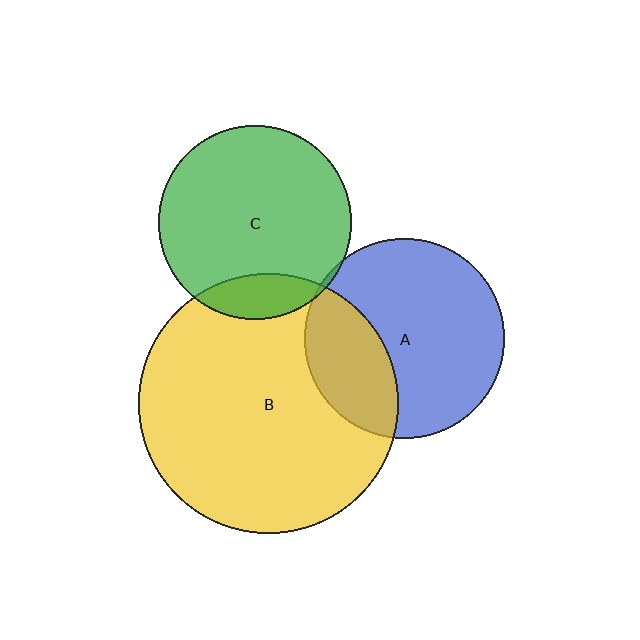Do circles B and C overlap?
Yes.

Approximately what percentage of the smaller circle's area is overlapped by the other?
Approximately 15%.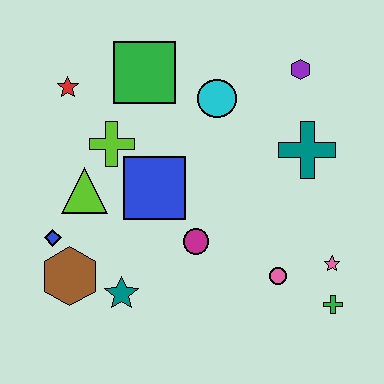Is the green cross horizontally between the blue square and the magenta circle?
No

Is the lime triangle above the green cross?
Yes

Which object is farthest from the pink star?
The red star is farthest from the pink star.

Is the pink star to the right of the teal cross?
Yes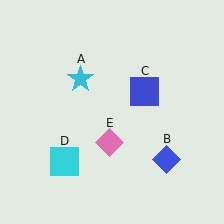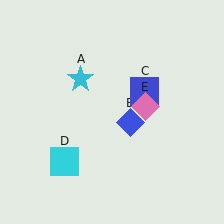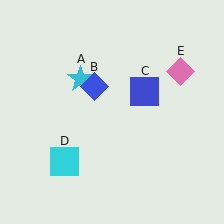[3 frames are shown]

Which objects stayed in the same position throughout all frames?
Cyan star (object A) and blue square (object C) and cyan square (object D) remained stationary.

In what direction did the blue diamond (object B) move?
The blue diamond (object B) moved up and to the left.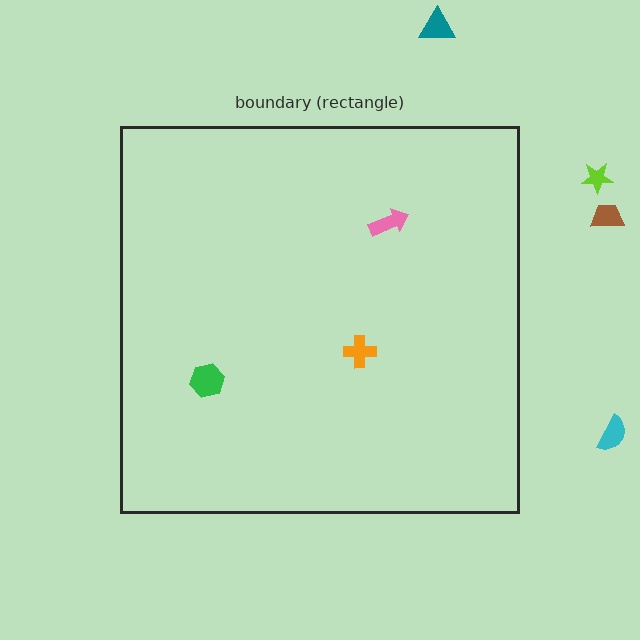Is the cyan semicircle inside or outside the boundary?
Outside.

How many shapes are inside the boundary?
3 inside, 4 outside.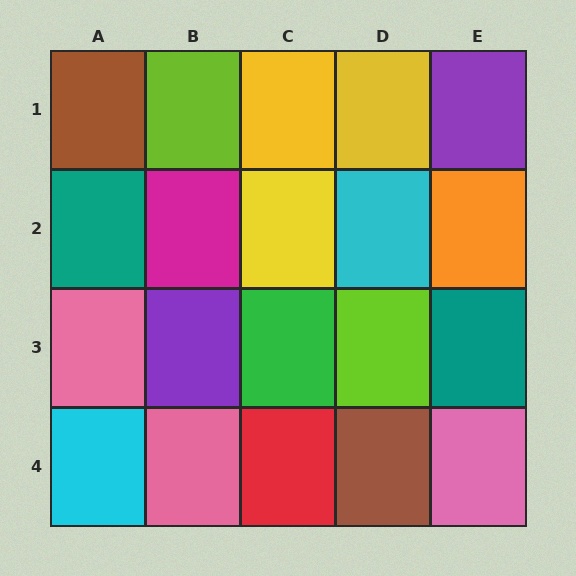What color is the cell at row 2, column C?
Yellow.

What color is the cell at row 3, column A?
Pink.